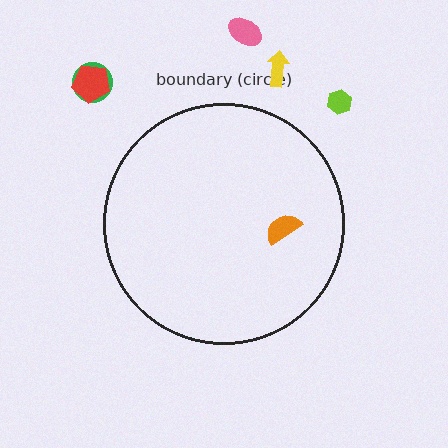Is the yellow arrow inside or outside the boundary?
Outside.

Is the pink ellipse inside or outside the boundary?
Outside.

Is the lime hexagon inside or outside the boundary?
Outside.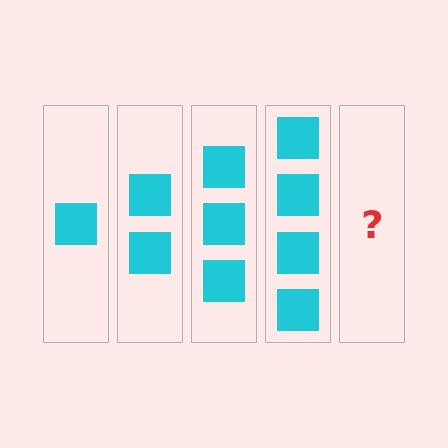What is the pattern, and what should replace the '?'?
The pattern is that each step adds one more square. The '?' should be 5 squares.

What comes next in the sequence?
The next element should be 5 squares.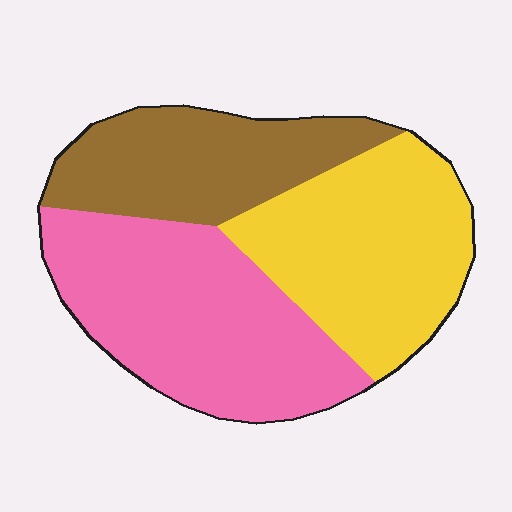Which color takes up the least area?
Brown, at roughly 25%.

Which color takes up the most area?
Pink, at roughly 40%.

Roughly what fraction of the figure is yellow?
Yellow takes up about one third (1/3) of the figure.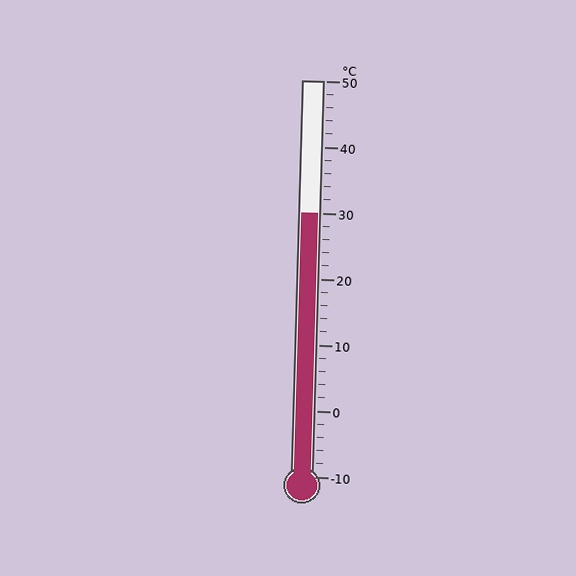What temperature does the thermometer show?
The thermometer shows approximately 30°C.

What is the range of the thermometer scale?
The thermometer scale ranges from -10°C to 50°C.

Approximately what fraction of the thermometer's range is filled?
The thermometer is filled to approximately 65% of its range.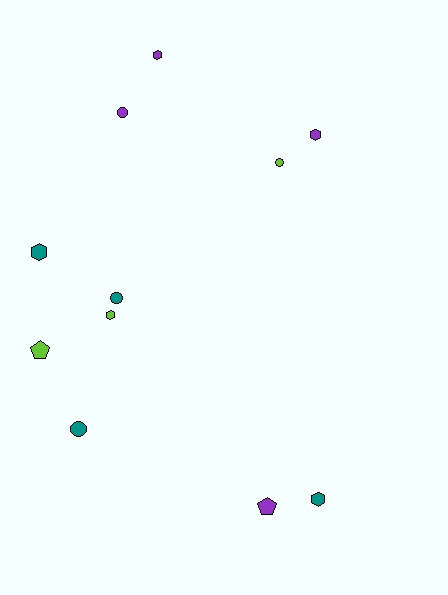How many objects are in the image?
There are 11 objects.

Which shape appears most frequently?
Hexagon, with 5 objects.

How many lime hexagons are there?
There is 1 lime hexagon.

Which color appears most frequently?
Teal, with 4 objects.